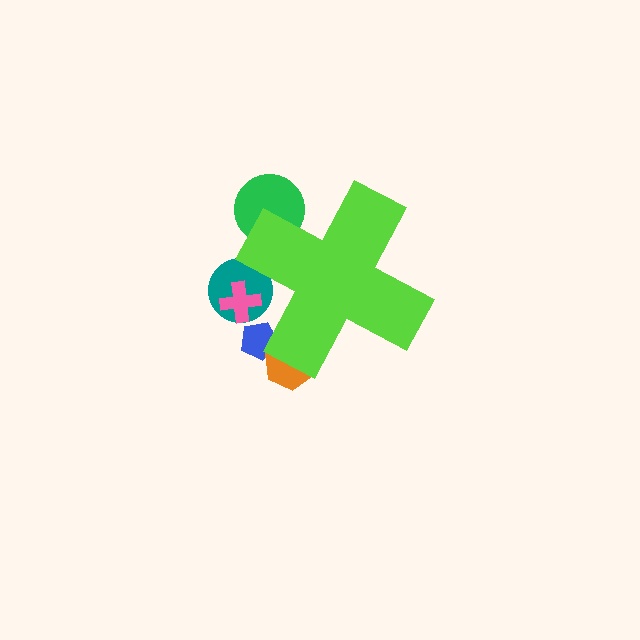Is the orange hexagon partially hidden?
Yes, the orange hexagon is partially hidden behind the lime cross.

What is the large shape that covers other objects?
A lime cross.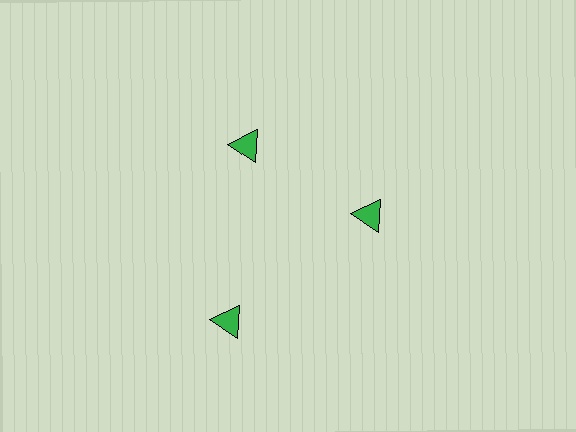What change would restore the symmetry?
The symmetry would be restored by moving it inward, back onto the ring so that all 3 triangles sit at equal angles and equal distance from the center.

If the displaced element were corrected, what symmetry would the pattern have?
It would have 3-fold rotational symmetry — the pattern would map onto itself every 120 degrees.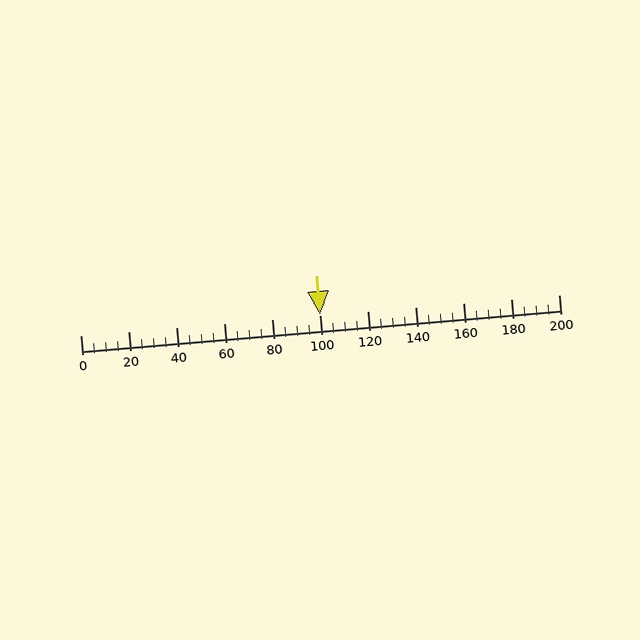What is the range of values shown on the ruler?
The ruler shows values from 0 to 200.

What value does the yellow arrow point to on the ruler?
The yellow arrow points to approximately 100.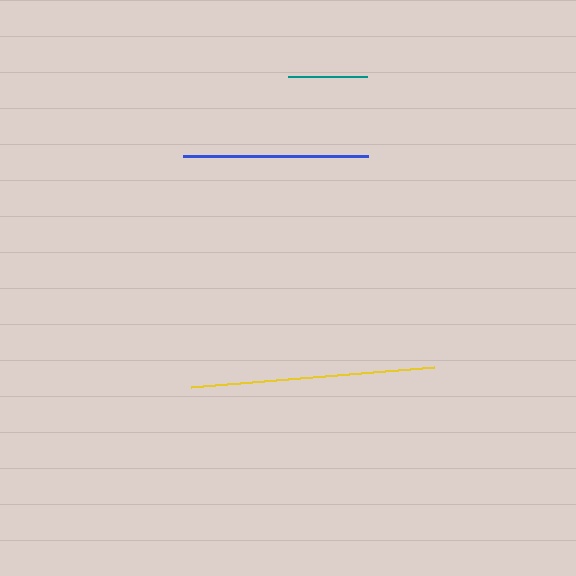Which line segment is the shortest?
The teal line is the shortest at approximately 79 pixels.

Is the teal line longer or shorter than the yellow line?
The yellow line is longer than the teal line.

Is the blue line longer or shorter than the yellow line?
The yellow line is longer than the blue line.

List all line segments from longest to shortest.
From longest to shortest: yellow, blue, teal.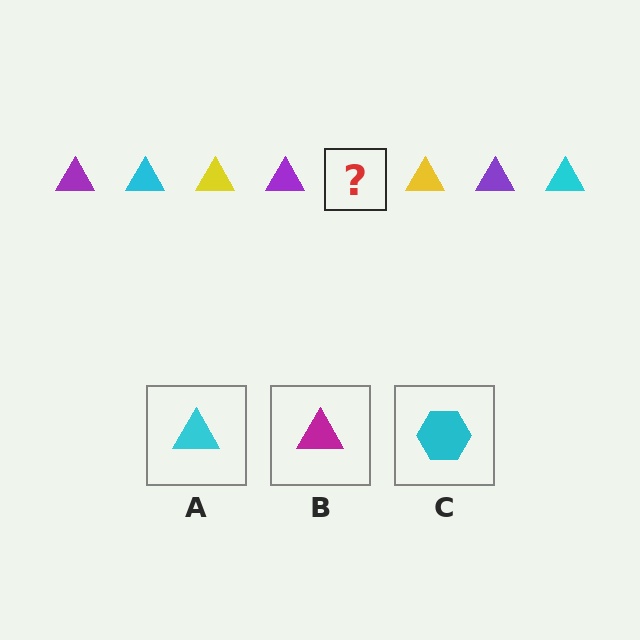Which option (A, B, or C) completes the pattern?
A.